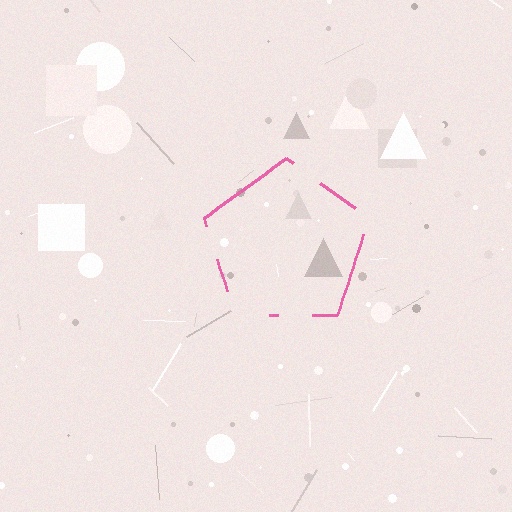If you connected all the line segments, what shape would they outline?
They would outline a pentagon.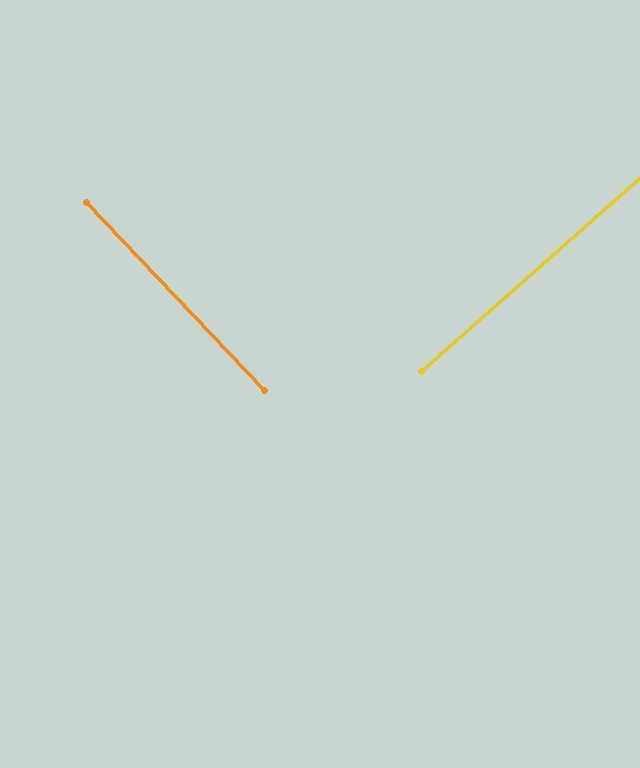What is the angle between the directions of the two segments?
Approximately 88 degrees.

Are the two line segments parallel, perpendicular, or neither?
Perpendicular — they meet at approximately 88°.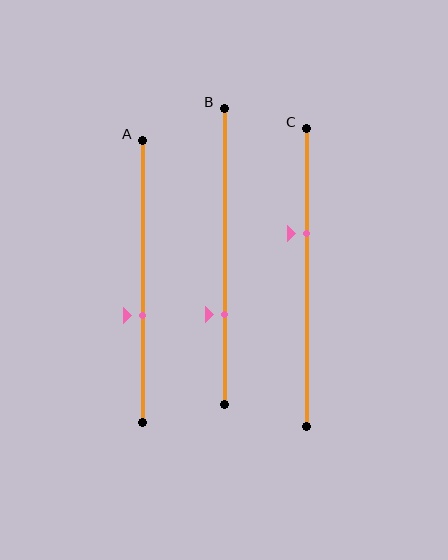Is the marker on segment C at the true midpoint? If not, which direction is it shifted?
No, the marker on segment C is shifted upward by about 15% of the segment length.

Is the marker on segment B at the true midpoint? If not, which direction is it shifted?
No, the marker on segment B is shifted downward by about 19% of the segment length.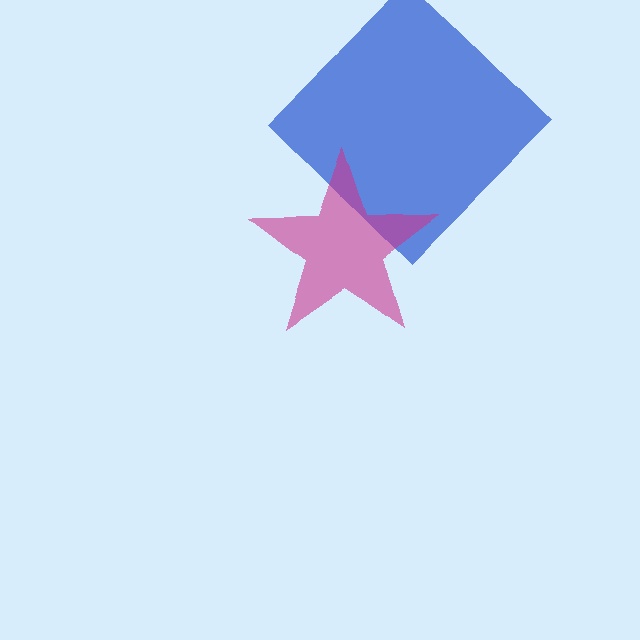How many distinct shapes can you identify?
There are 2 distinct shapes: a blue diamond, a magenta star.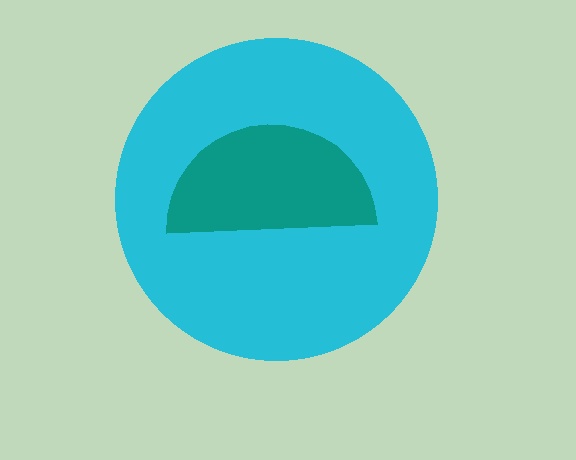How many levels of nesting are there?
2.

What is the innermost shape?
The teal semicircle.